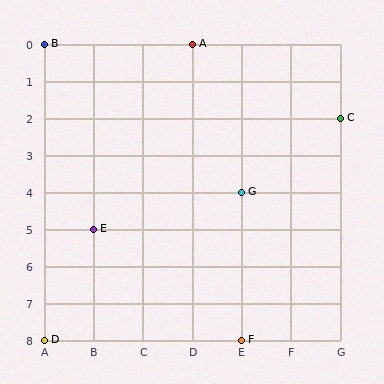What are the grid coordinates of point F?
Point F is at grid coordinates (E, 8).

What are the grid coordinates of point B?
Point B is at grid coordinates (A, 0).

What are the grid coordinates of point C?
Point C is at grid coordinates (G, 2).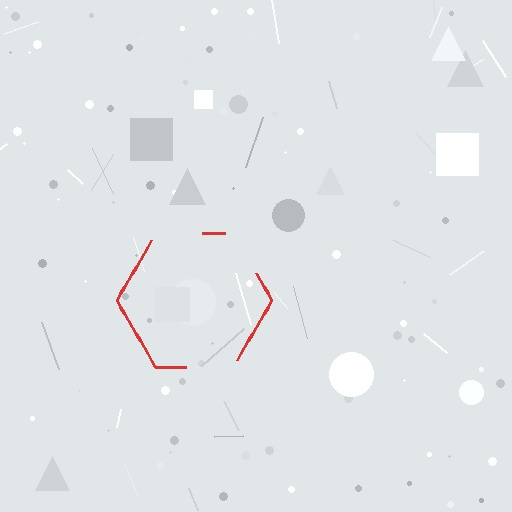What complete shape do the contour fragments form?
The contour fragments form a hexagon.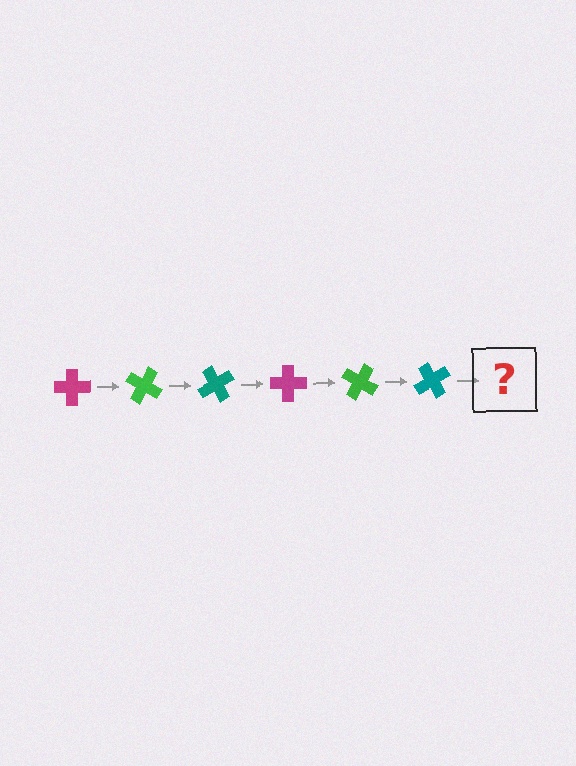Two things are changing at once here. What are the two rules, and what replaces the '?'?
The two rules are that it rotates 30 degrees each step and the color cycles through magenta, green, and teal. The '?' should be a magenta cross, rotated 180 degrees from the start.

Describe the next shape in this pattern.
It should be a magenta cross, rotated 180 degrees from the start.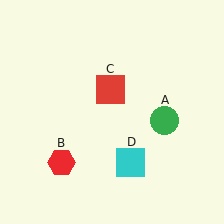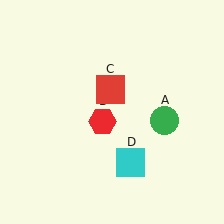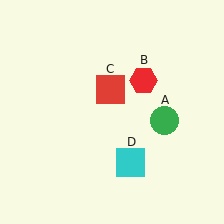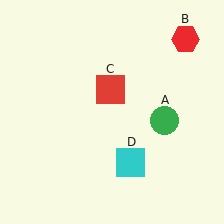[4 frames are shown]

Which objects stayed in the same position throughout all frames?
Green circle (object A) and red square (object C) and cyan square (object D) remained stationary.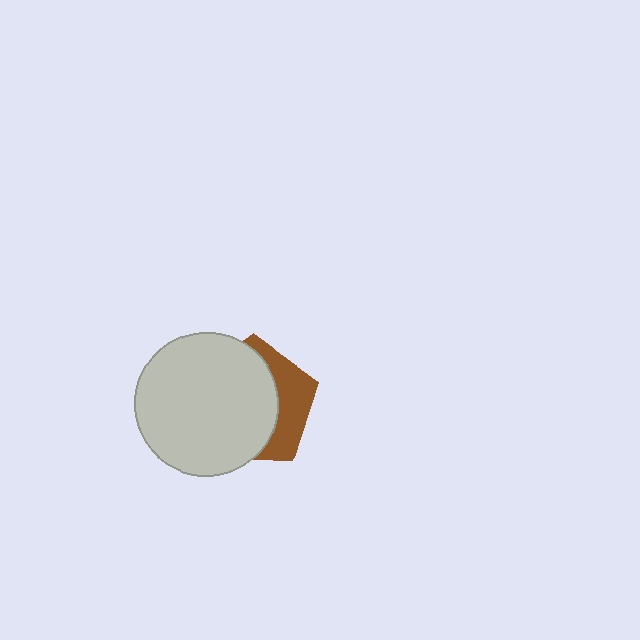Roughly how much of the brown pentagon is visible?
A small part of it is visible (roughly 33%).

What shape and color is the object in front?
The object in front is a light gray circle.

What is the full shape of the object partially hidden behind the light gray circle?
The partially hidden object is a brown pentagon.